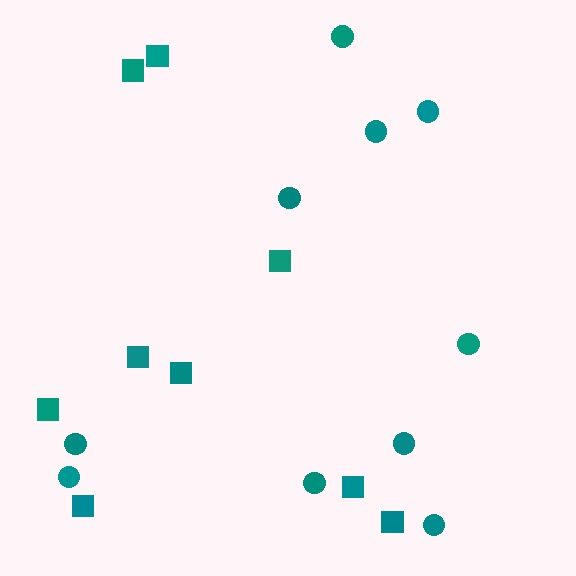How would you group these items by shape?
There are 2 groups: one group of circles (10) and one group of squares (9).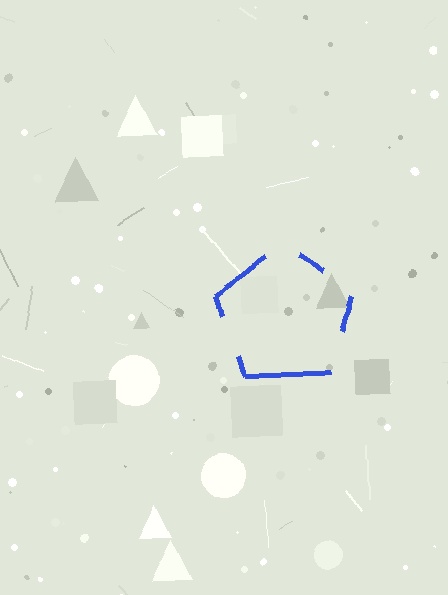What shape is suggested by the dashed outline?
The dashed outline suggests a pentagon.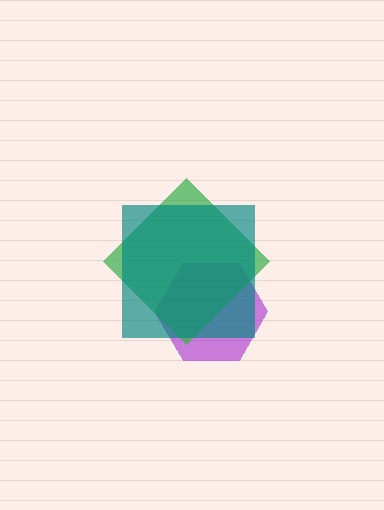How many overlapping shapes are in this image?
There are 3 overlapping shapes in the image.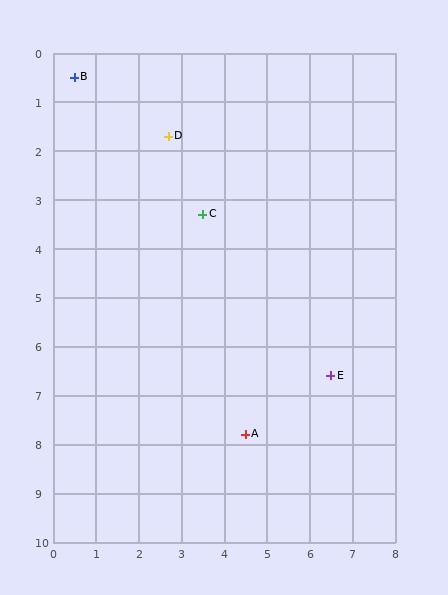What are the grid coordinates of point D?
Point D is at approximately (2.7, 1.7).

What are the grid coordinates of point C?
Point C is at approximately (3.5, 3.3).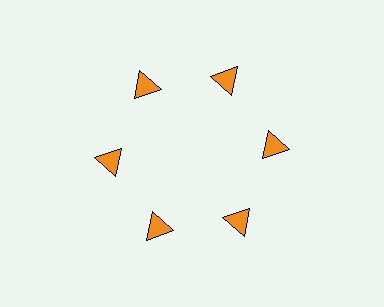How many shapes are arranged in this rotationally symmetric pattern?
There are 6 shapes, arranged in 6 groups of 1.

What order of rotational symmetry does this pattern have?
This pattern has 6-fold rotational symmetry.